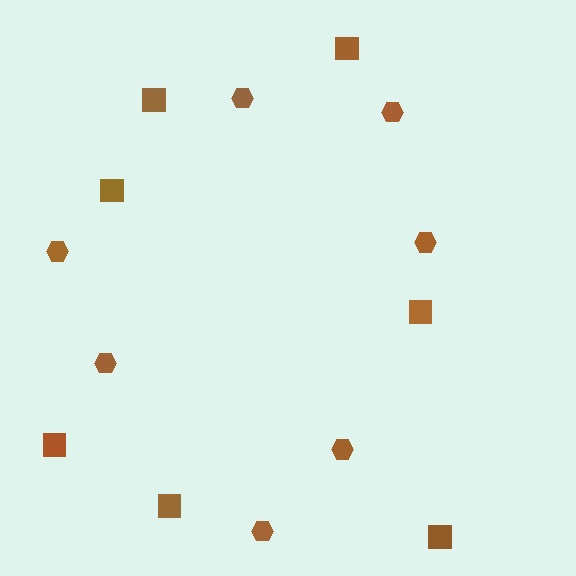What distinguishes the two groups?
There are 2 groups: one group of hexagons (7) and one group of squares (7).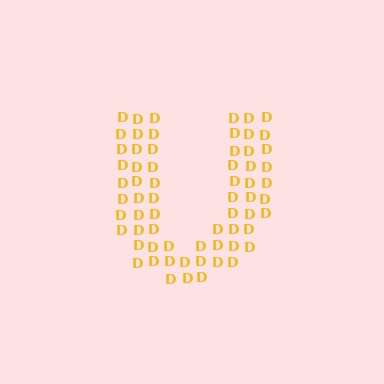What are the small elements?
The small elements are letter D's.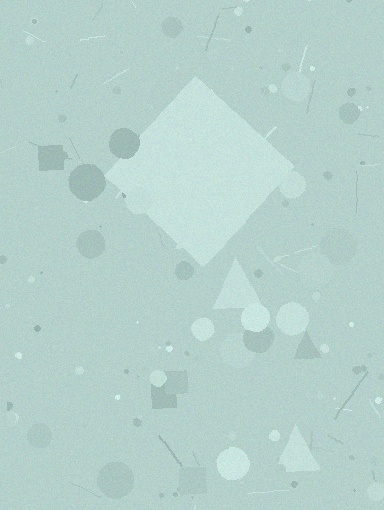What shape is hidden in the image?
A diamond is hidden in the image.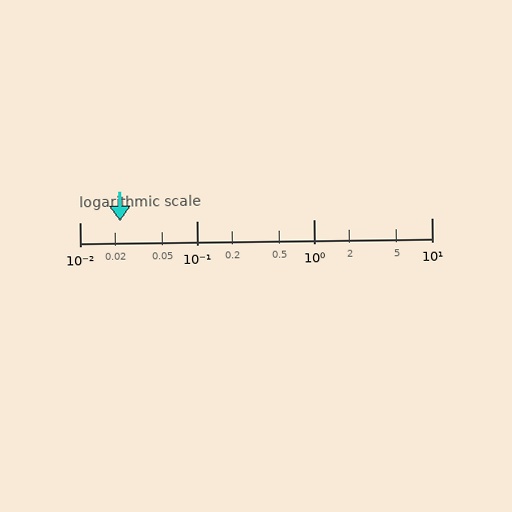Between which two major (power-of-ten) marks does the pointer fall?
The pointer is between 0.01 and 0.1.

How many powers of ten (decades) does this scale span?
The scale spans 3 decades, from 0.01 to 10.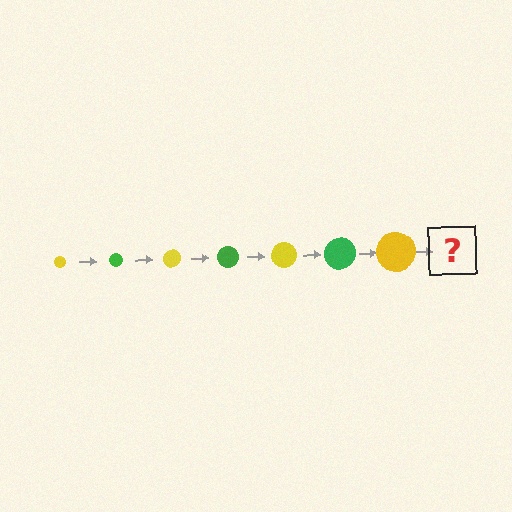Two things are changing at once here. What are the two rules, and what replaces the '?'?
The two rules are that the circle grows larger each step and the color cycles through yellow and green. The '?' should be a green circle, larger than the previous one.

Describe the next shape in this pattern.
It should be a green circle, larger than the previous one.